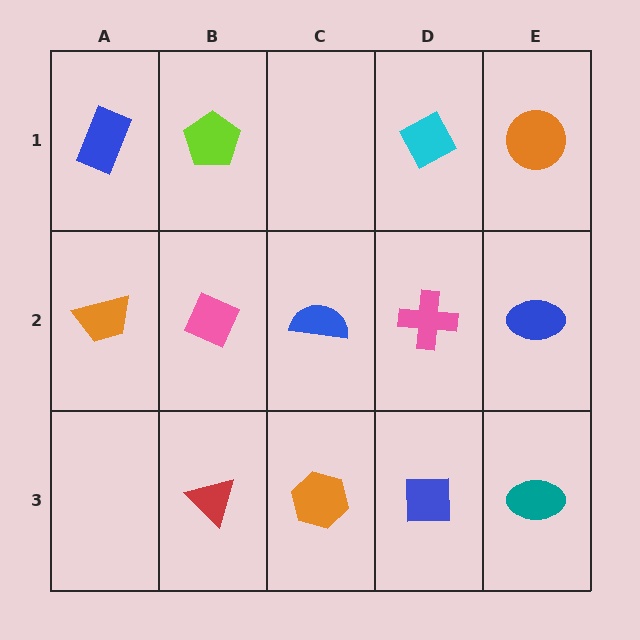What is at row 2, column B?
A pink diamond.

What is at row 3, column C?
An orange hexagon.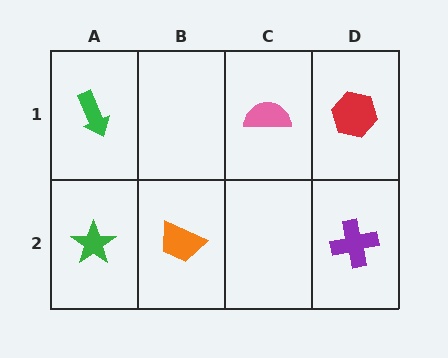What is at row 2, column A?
A green star.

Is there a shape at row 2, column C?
No, that cell is empty.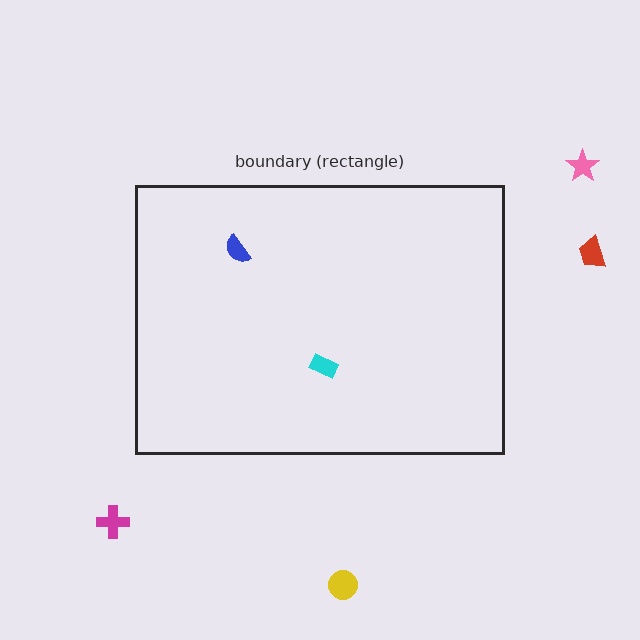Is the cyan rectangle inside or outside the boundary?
Inside.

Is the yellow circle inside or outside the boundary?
Outside.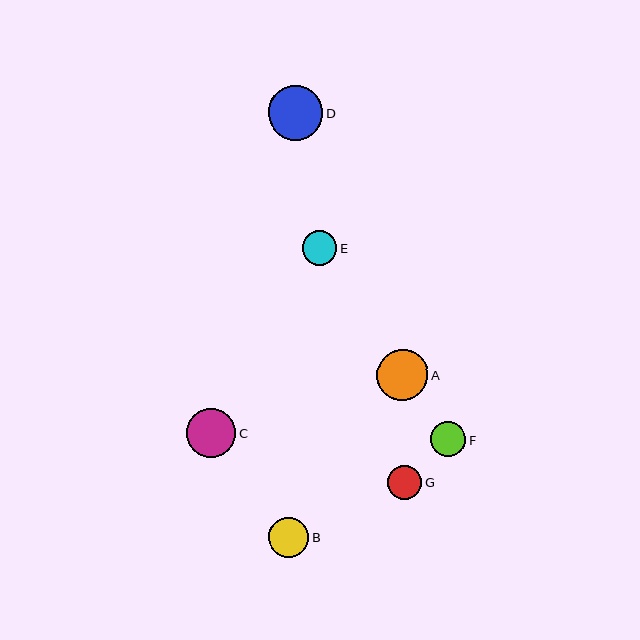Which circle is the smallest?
Circle G is the smallest with a size of approximately 34 pixels.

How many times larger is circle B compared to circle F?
Circle B is approximately 1.1 times the size of circle F.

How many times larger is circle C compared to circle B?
Circle C is approximately 1.2 times the size of circle B.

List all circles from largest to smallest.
From largest to smallest: D, A, C, B, F, E, G.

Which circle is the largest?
Circle D is the largest with a size of approximately 54 pixels.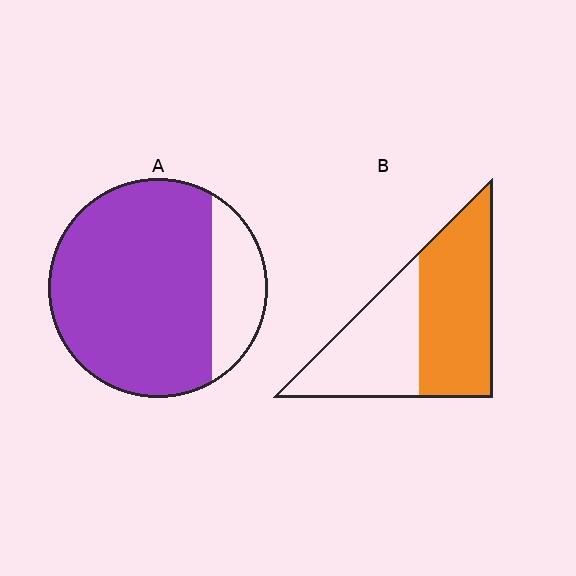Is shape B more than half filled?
Yes.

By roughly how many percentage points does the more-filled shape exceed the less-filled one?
By roughly 25 percentage points (A over B).